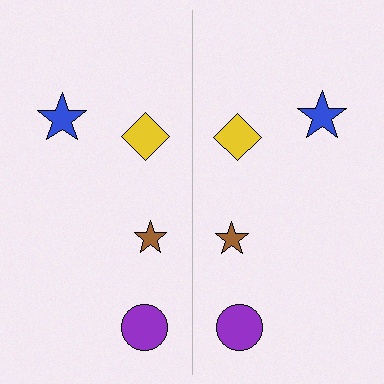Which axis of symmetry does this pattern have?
The pattern has a vertical axis of symmetry running through the center of the image.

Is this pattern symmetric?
Yes, this pattern has bilateral (reflection) symmetry.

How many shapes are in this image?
There are 8 shapes in this image.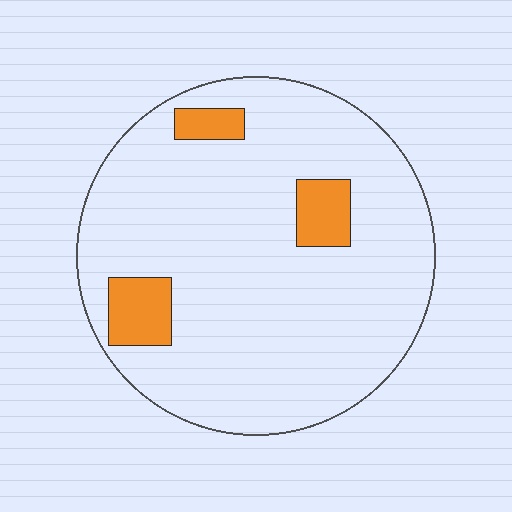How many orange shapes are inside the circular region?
3.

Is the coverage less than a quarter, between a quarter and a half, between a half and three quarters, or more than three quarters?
Less than a quarter.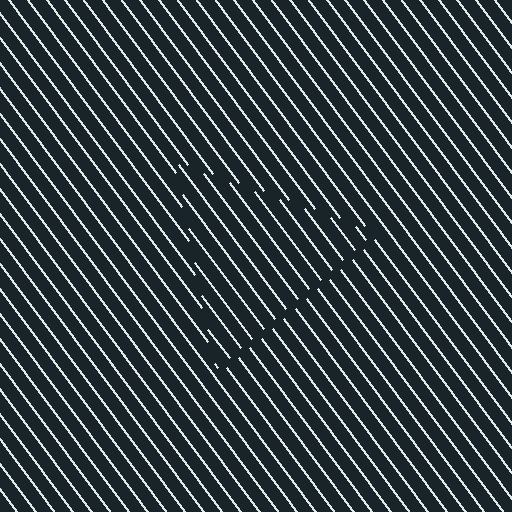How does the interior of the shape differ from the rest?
The interior of the shape contains the same grating, shifted by half a period — the contour is defined by the phase discontinuity where line-ends from the inner and outer gratings abut.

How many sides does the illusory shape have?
3 sides — the line-ends trace a triangle.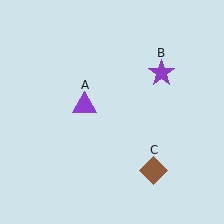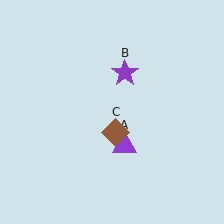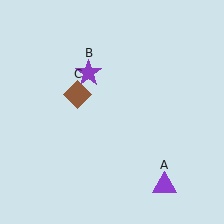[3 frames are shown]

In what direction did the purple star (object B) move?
The purple star (object B) moved left.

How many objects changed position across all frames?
3 objects changed position: purple triangle (object A), purple star (object B), brown diamond (object C).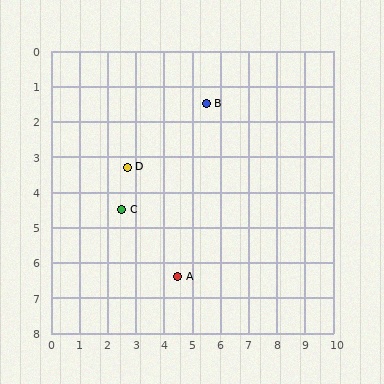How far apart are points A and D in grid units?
Points A and D are about 3.6 grid units apart.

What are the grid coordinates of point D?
Point D is at approximately (2.7, 3.3).